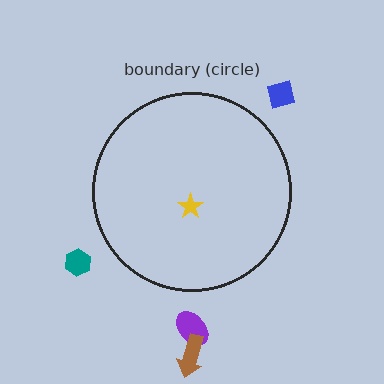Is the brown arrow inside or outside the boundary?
Outside.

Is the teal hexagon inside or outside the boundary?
Outside.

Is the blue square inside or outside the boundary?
Outside.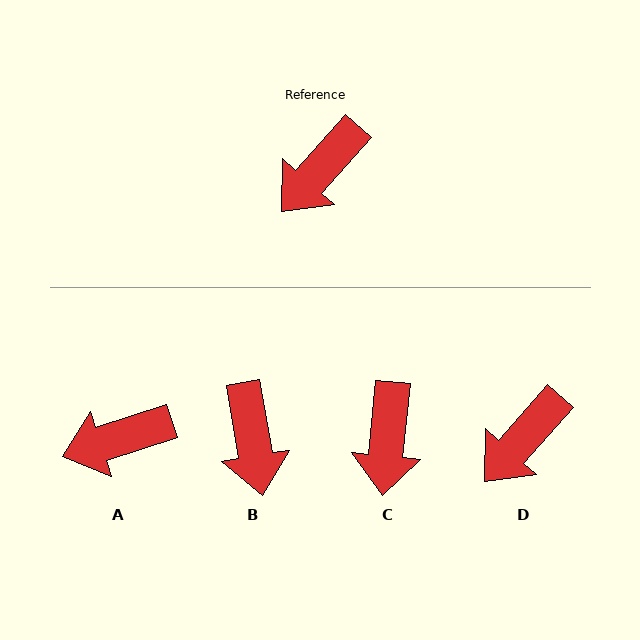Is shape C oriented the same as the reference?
No, it is off by about 36 degrees.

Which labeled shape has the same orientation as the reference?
D.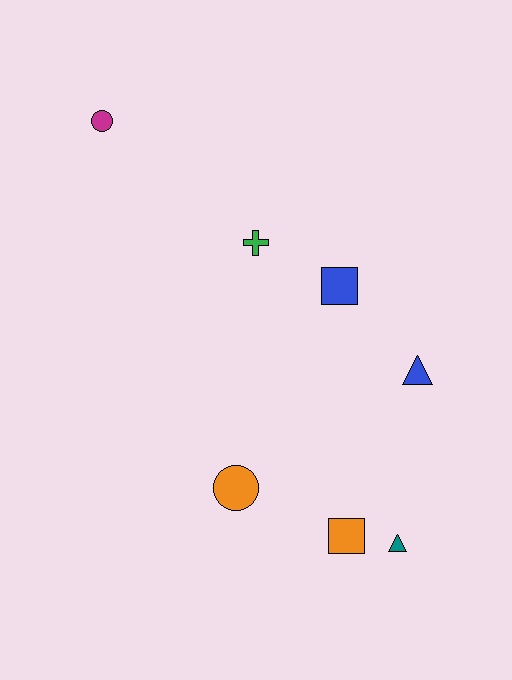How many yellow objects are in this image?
There are no yellow objects.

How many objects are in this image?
There are 7 objects.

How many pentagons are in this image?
There are no pentagons.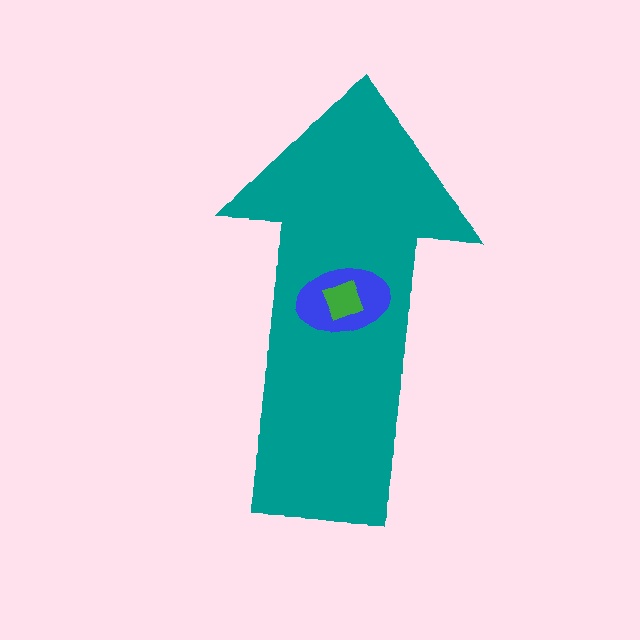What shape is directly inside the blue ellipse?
The green diamond.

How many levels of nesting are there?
3.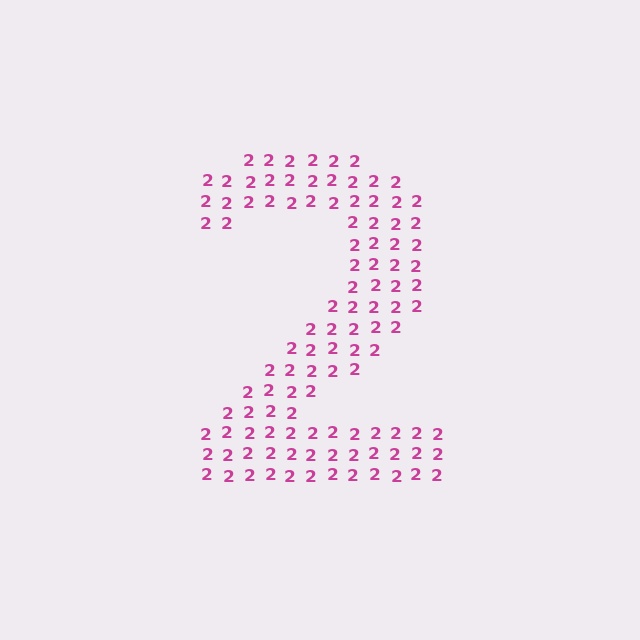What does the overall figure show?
The overall figure shows the digit 2.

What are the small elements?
The small elements are digit 2's.